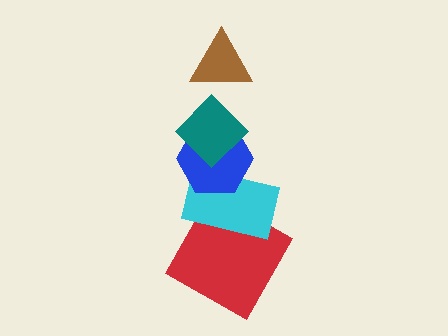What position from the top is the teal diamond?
The teal diamond is 2nd from the top.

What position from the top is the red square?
The red square is 5th from the top.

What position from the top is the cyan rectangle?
The cyan rectangle is 4th from the top.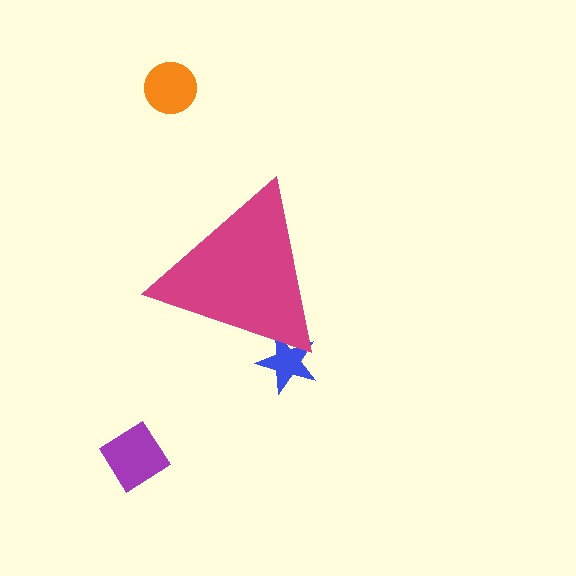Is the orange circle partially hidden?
No, the orange circle is fully visible.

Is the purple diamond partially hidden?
No, the purple diamond is fully visible.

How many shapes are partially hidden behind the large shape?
1 shape is partially hidden.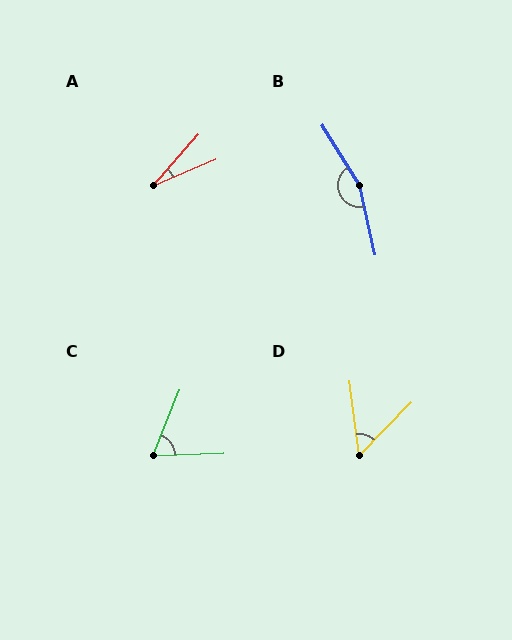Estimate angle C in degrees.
Approximately 67 degrees.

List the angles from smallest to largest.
A (25°), D (51°), C (67°), B (160°).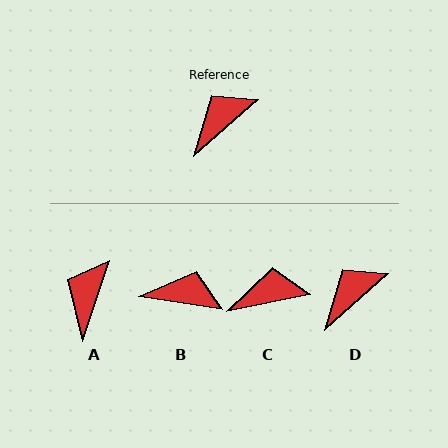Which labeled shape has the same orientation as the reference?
D.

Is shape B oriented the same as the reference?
No, it is off by about 50 degrees.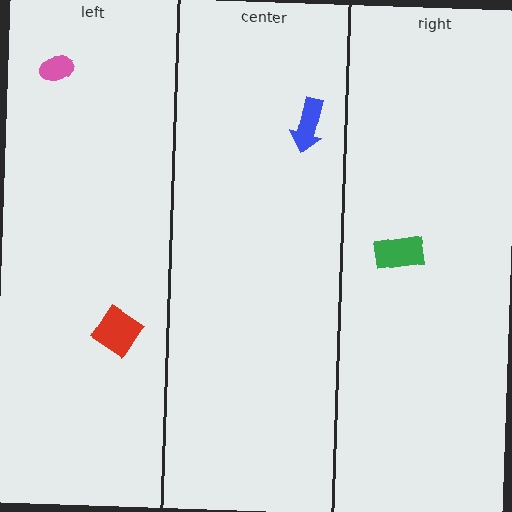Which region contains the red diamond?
The left region.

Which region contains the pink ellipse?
The left region.